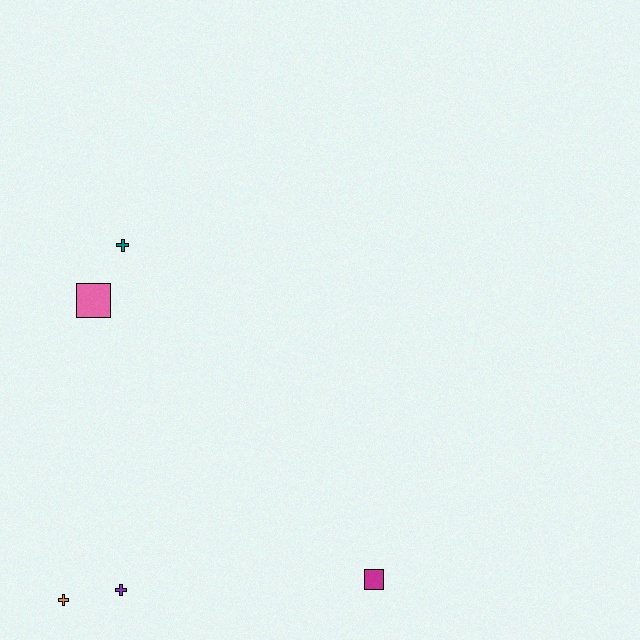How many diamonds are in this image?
There are no diamonds.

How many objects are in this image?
There are 5 objects.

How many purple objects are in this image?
There is 1 purple object.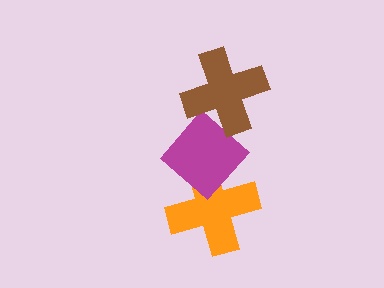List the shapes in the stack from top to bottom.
From top to bottom: the brown cross, the magenta diamond, the orange cross.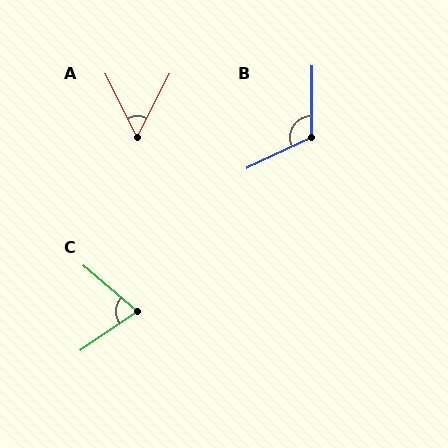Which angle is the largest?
B, at approximately 116 degrees.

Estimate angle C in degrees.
Approximately 75 degrees.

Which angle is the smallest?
A, at approximately 54 degrees.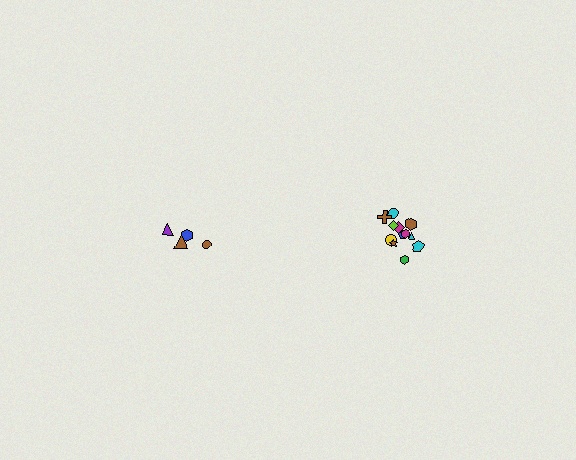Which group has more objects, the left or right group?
The right group.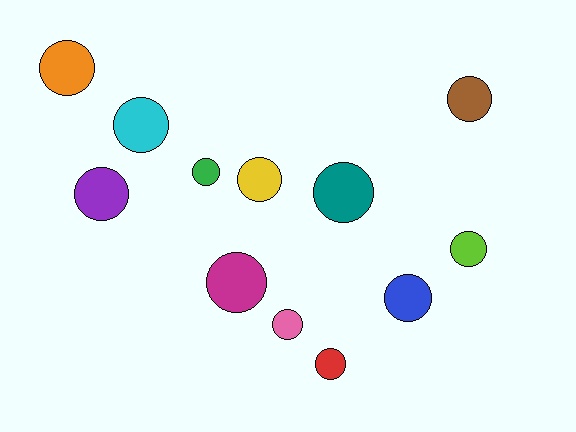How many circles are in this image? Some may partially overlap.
There are 12 circles.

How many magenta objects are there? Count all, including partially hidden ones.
There is 1 magenta object.